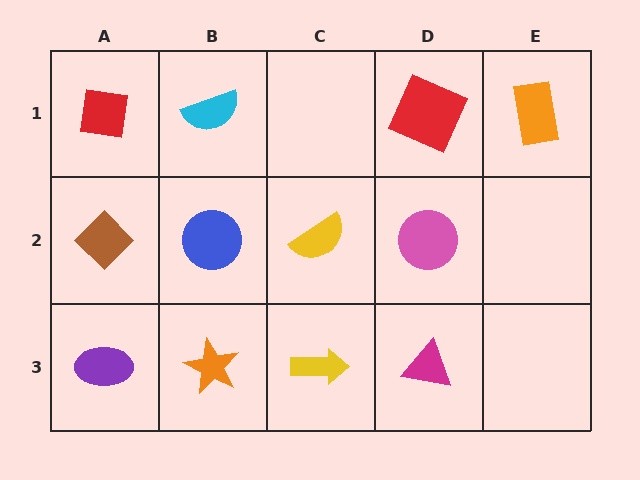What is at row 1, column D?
A red square.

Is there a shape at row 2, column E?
No, that cell is empty.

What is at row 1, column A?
A red square.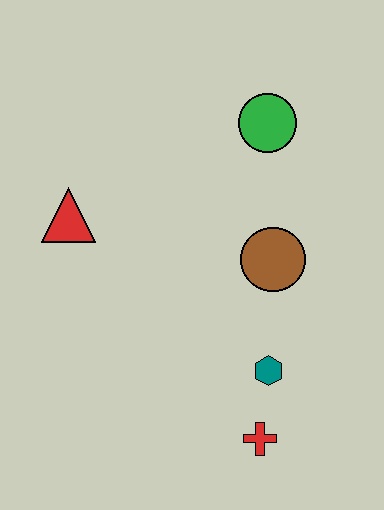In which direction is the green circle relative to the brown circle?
The green circle is above the brown circle.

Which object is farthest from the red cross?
The green circle is farthest from the red cross.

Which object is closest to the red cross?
The teal hexagon is closest to the red cross.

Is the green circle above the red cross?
Yes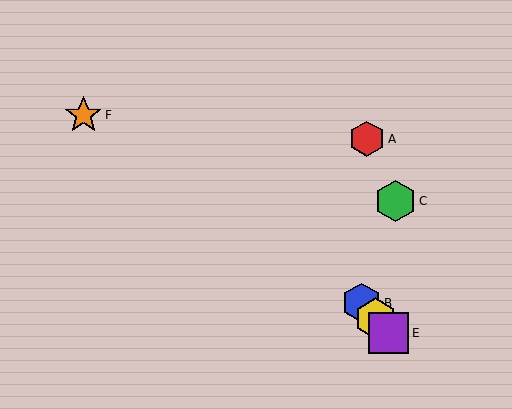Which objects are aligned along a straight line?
Objects B, D, E are aligned along a straight line.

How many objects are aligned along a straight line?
3 objects (B, D, E) are aligned along a straight line.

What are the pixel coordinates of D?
Object D is at (375, 319).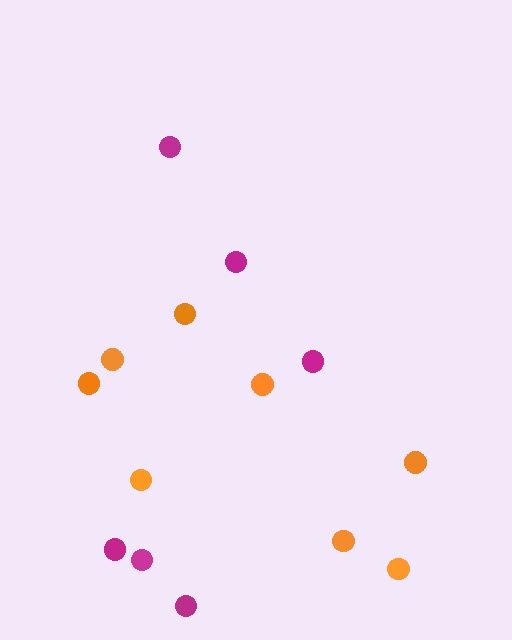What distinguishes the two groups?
There are 2 groups: one group of orange circles (8) and one group of magenta circles (6).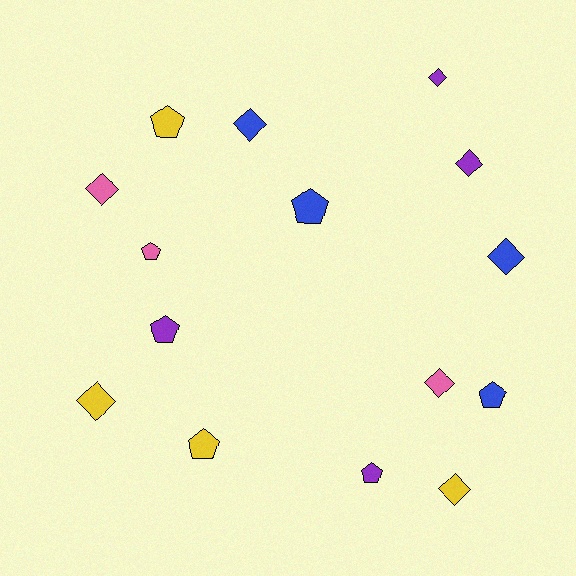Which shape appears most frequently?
Diamond, with 8 objects.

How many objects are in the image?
There are 15 objects.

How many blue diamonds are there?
There are 2 blue diamonds.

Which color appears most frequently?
Blue, with 4 objects.